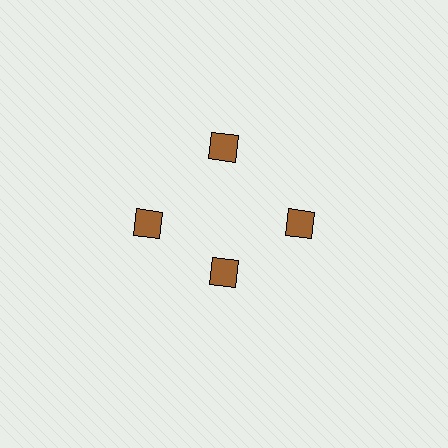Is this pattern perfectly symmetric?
No. The 4 brown diamonds are arranged in a ring, but one element near the 6 o'clock position is pulled inward toward the center, breaking the 4-fold rotational symmetry.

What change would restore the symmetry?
The symmetry would be restored by moving it outward, back onto the ring so that all 4 diamonds sit at equal angles and equal distance from the center.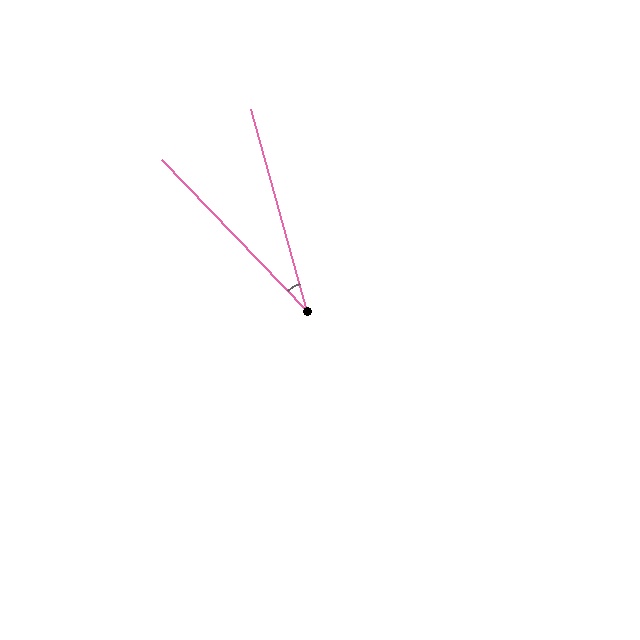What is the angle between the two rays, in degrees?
Approximately 28 degrees.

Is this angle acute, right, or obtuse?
It is acute.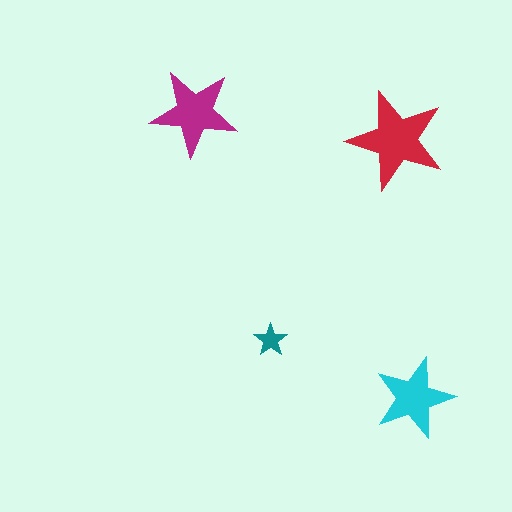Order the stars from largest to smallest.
the red one, the magenta one, the cyan one, the teal one.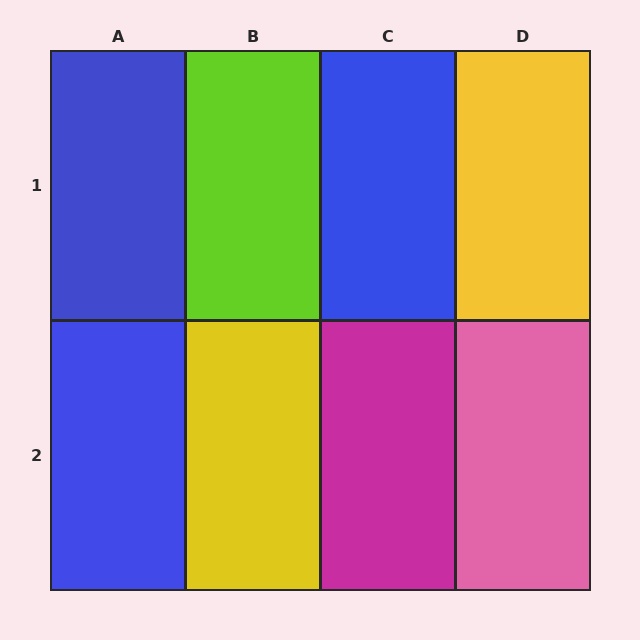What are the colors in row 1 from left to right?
Blue, lime, blue, yellow.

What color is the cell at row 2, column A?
Blue.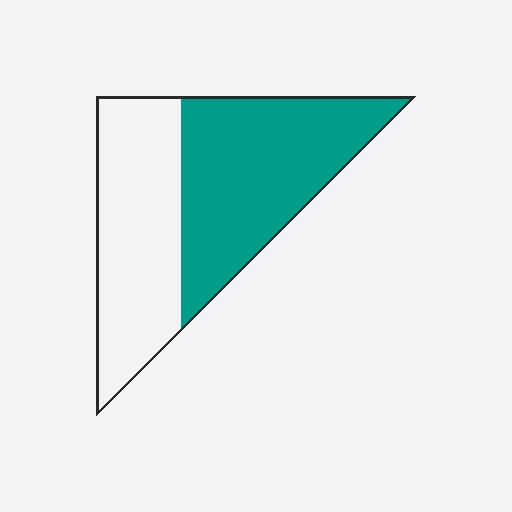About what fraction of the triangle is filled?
About one half (1/2).